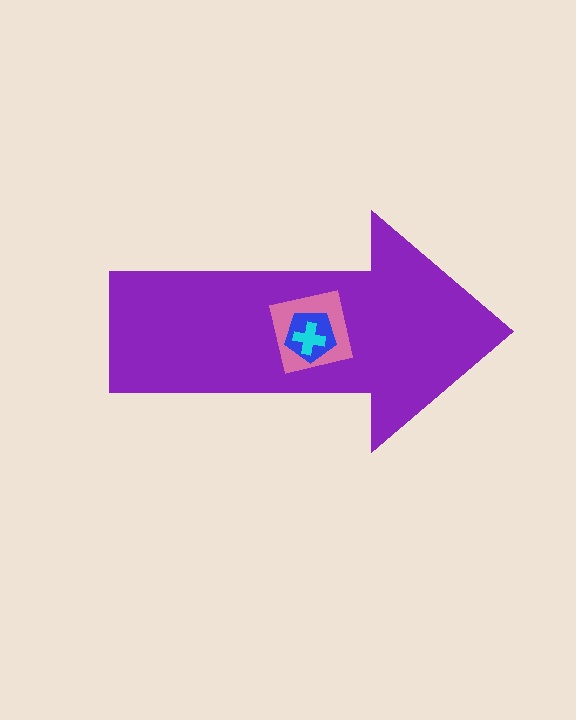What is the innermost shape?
The cyan cross.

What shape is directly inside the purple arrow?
The pink square.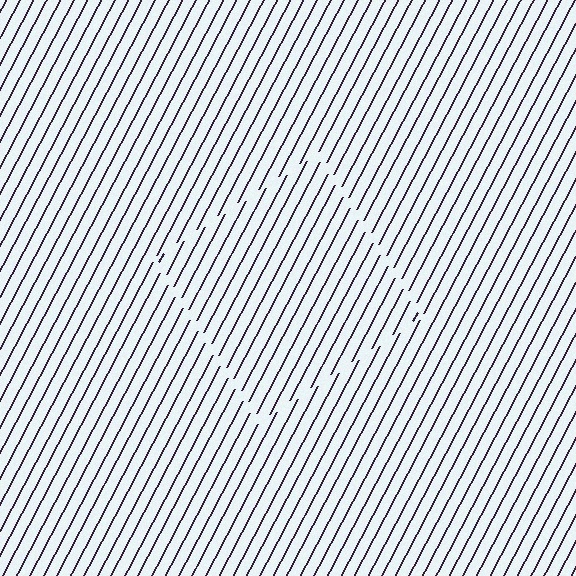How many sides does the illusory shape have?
4 sides — the line-ends trace a square.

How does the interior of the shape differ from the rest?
The interior of the shape contains the same grating, shifted by half a period — the contour is defined by the phase discontinuity where line-ends from the inner and outer gratings abut.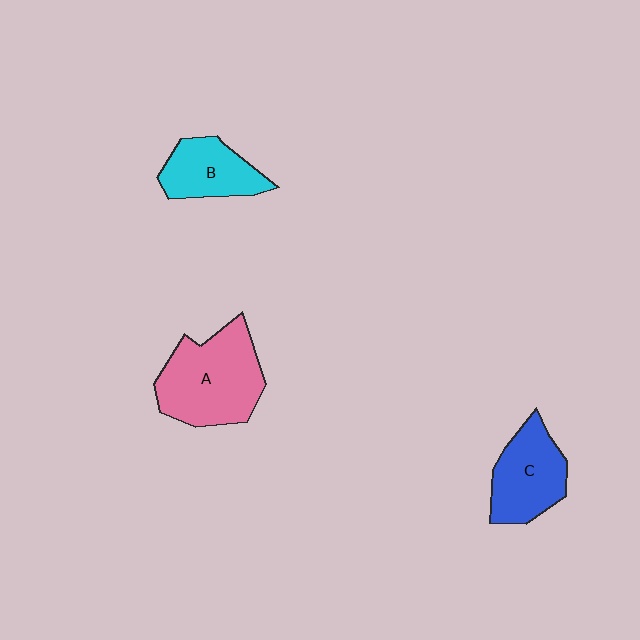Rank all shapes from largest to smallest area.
From largest to smallest: A (pink), C (blue), B (cyan).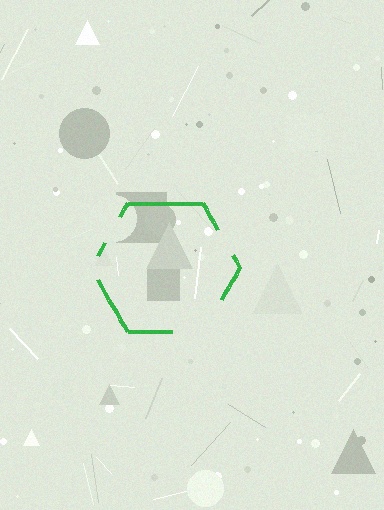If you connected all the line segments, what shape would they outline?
They would outline a hexagon.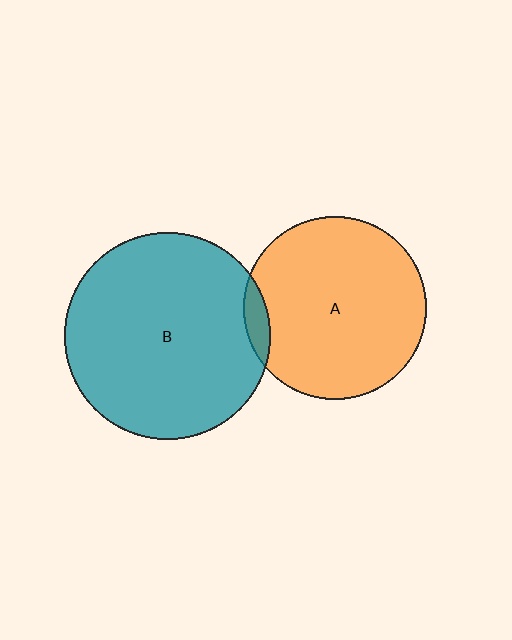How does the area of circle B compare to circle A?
Approximately 1.3 times.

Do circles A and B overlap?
Yes.